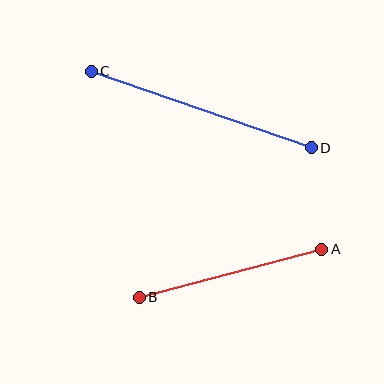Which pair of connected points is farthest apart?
Points C and D are farthest apart.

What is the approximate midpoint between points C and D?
The midpoint is at approximately (201, 110) pixels.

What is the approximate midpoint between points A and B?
The midpoint is at approximately (231, 273) pixels.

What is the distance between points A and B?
The distance is approximately 189 pixels.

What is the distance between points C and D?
The distance is approximately 233 pixels.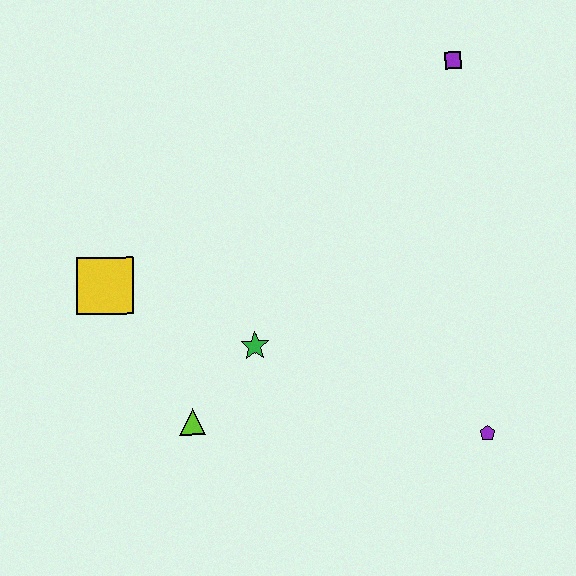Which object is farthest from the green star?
The purple square is farthest from the green star.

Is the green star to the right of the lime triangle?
Yes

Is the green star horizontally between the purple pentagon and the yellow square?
Yes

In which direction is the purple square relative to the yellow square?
The purple square is to the right of the yellow square.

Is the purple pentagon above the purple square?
No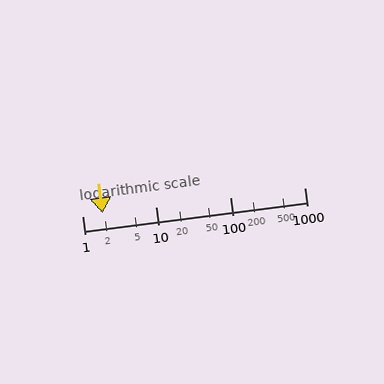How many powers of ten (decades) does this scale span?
The scale spans 3 decades, from 1 to 1000.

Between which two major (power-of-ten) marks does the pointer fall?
The pointer is between 1 and 10.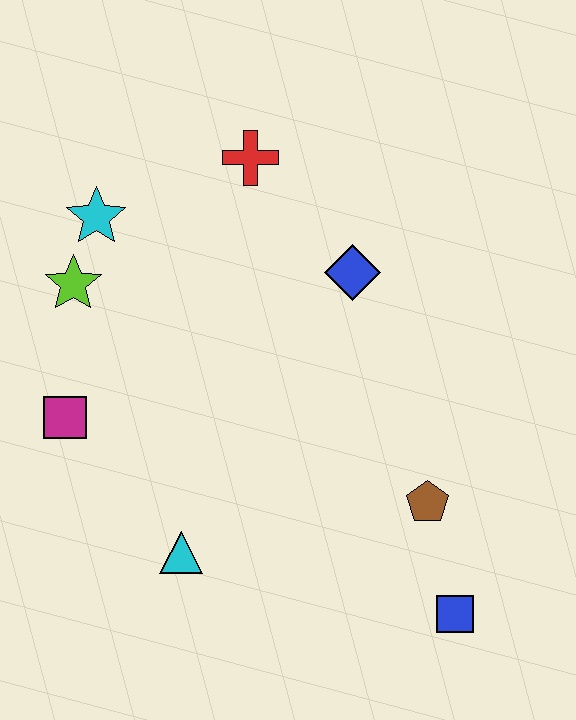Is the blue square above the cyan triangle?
No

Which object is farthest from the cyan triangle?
The red cross is farthest from the cyan triangle.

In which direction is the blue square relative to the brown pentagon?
The blue square is below the brown pentagon.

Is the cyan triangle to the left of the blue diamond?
Yes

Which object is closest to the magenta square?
The lime star is closest to the magenta square.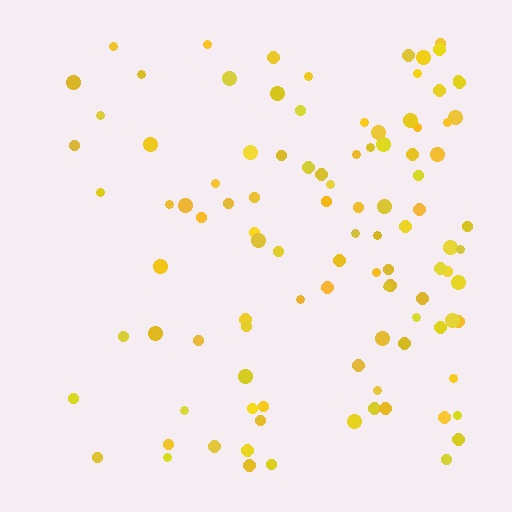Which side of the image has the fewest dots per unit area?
The left.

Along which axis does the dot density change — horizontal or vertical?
Horizontal.